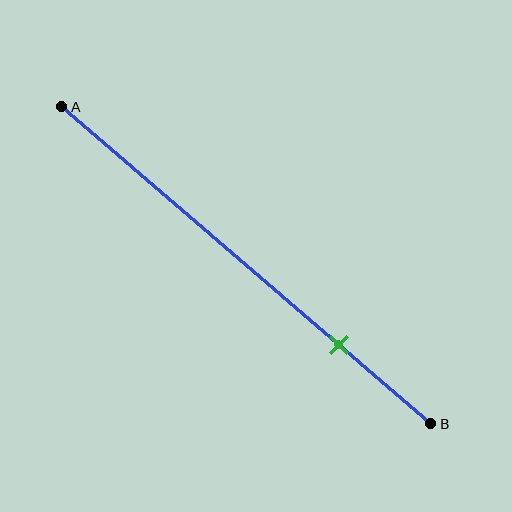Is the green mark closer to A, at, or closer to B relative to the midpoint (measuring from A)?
The green mark is closer to point B than the midpoint of segment AB.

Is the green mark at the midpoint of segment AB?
No, the mark is at about 75% from A, not at the 50% midpoint.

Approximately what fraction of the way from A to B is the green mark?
The green mark is approximately 75% of the way from A to B.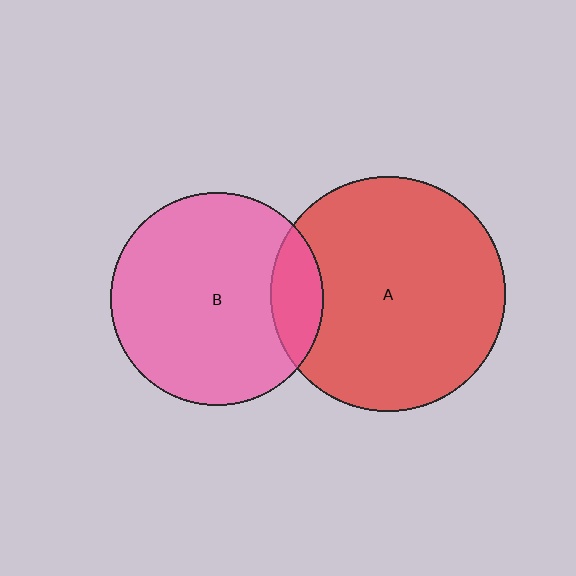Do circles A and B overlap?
Yes.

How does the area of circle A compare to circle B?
Approximately 1.2 times.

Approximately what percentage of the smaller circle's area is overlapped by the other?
Approximately 15%.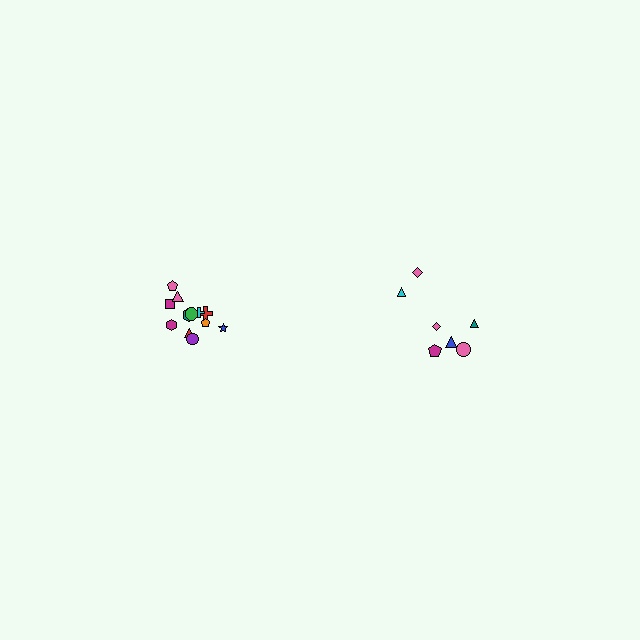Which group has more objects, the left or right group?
The left group.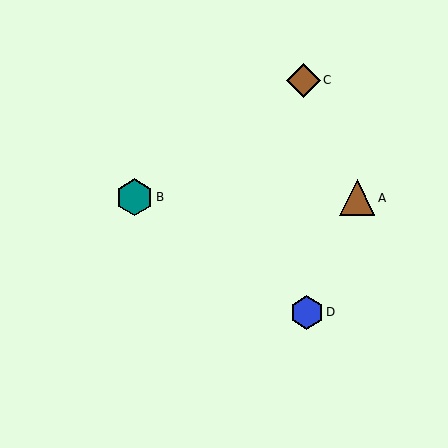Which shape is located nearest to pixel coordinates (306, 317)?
The blue hexagon (labeled D) at (307, 312) is nearest to that location.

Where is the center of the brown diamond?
The center of the brown diamond is at (304, 80).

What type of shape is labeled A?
Shape A is a brown triangle.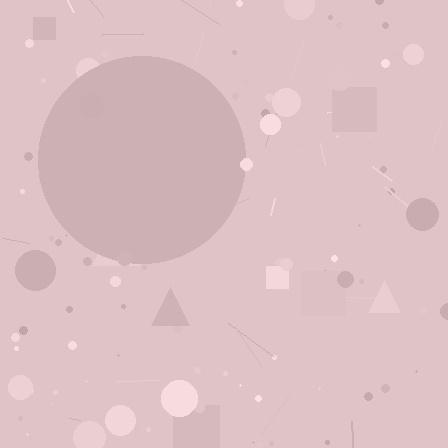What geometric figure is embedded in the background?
A circle is embedded in the background.